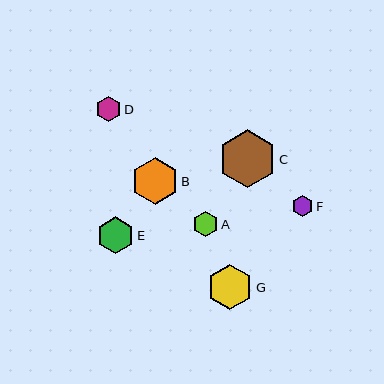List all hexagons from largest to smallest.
From largest to smallest: C, B, G, E, D, A, F.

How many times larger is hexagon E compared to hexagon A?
Hexagon E is approximately 1.4 times the size of hexagon A.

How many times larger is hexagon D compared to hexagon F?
Hexagon D is approximately 1.2 times the size of hexagon F.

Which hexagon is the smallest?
Hexagon F is the smallest with a size of approximately 21 pixels.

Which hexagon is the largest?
Hexagon C is the largest with a size of approximately 58 pixels.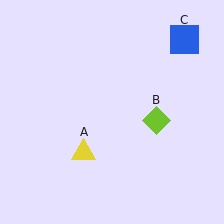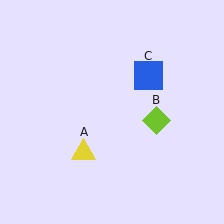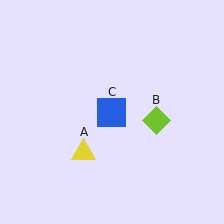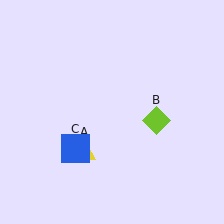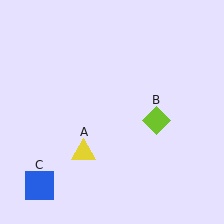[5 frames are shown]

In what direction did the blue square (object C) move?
The blue square (object C) moved down and to the left.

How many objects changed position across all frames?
1 object changed position: blue square (object C).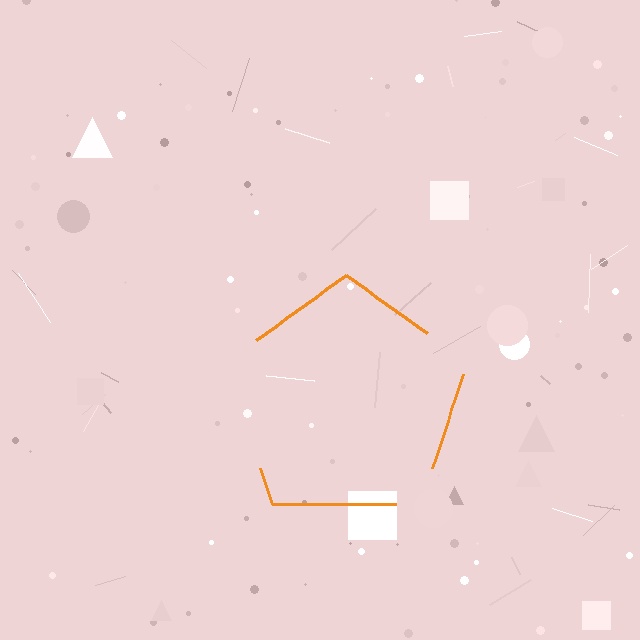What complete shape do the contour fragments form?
The contour fragments form a pentagon.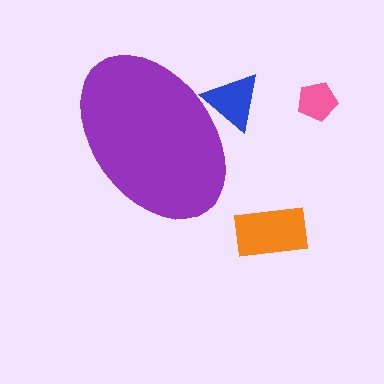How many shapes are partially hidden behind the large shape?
1 shape is partially hidden.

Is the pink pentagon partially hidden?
No, the pink pentagon is fully visible.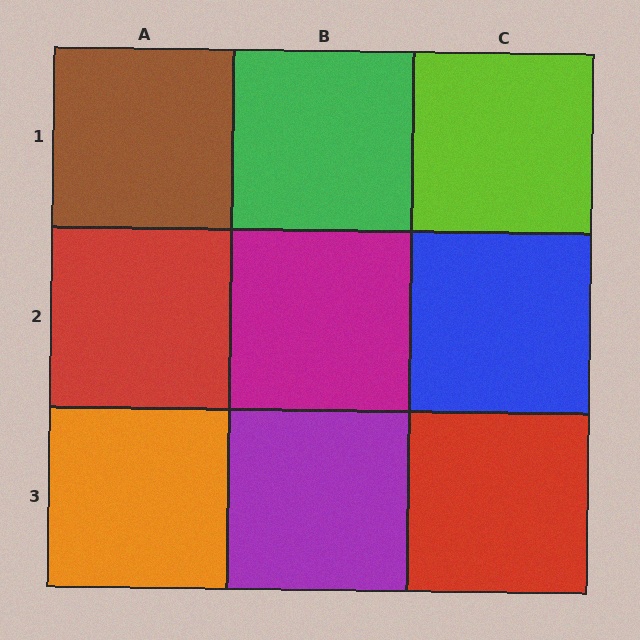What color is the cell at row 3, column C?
Red.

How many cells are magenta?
1 cell is magenta.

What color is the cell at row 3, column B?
Purple.